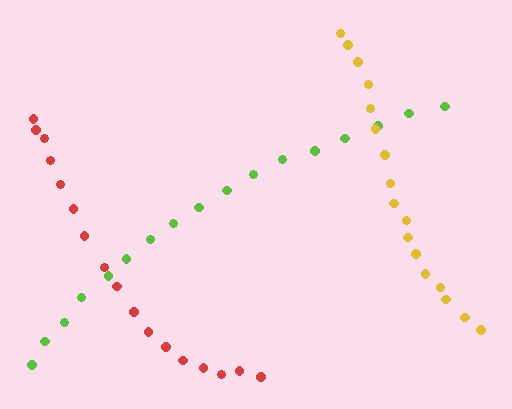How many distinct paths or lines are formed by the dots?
There are 3 distinct paths.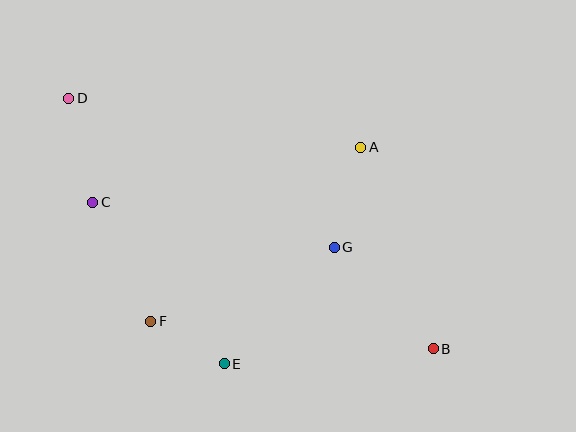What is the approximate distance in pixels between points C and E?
The distance between C and E is approximately 208 pixels.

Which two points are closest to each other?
Points E and F are closest to each other.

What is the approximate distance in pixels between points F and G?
The distance between F and G is approximately 198 pixels.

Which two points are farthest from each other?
Points B and D are farthest from each other.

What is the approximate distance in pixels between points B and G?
The distance between B and G is approximately 142 pixels.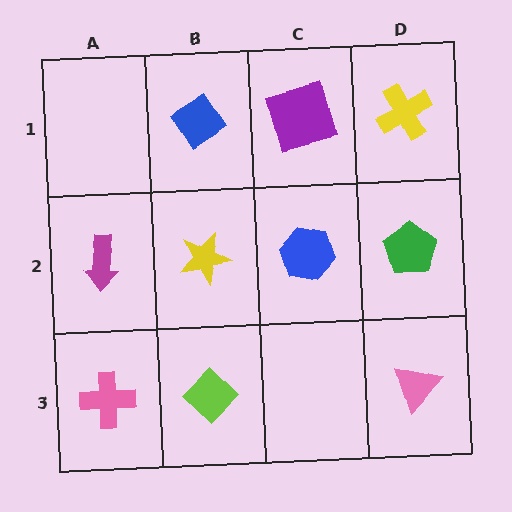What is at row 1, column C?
A purple square.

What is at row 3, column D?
A pink triangle.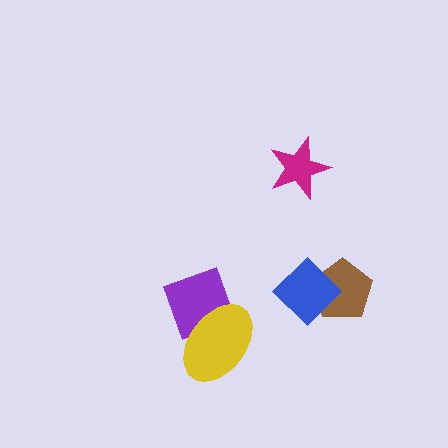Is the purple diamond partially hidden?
Yes, it is partially covered by another shape.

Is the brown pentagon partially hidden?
Yes, it is partially covered by another shape.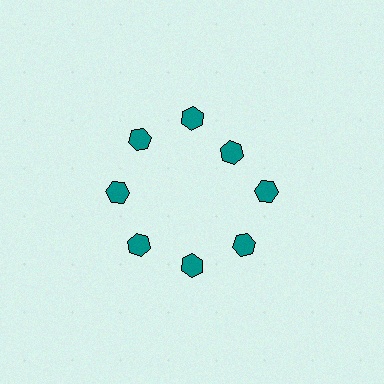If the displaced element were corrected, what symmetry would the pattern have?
It would have 8-fold rotational symmetry — the pattern would map onto itself every 45 degrees.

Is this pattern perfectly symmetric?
No. The 8 teal hexagons are arranged in a ring, but one element near the 2 o'clock position is pulled inward toward the center, breaking the 8-fold rotational symmetry.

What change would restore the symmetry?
The symmetry would be restored by moving it outward, back onto the ring so that all 8 hexagons sit at equal angles and equal distance from the center.